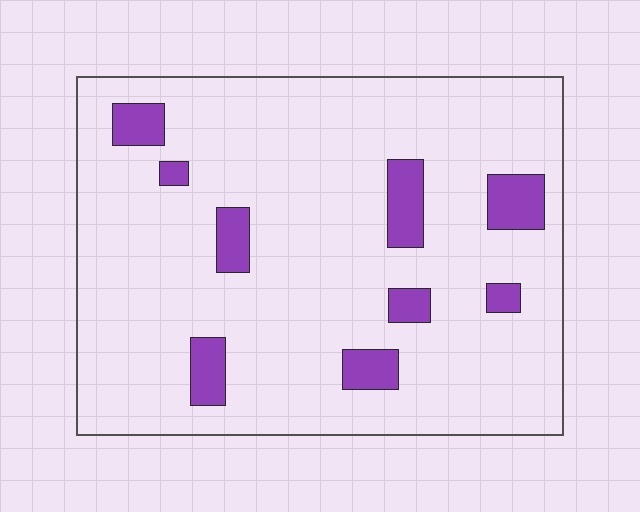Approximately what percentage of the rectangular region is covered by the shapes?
Approximately 10%.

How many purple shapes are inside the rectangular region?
9.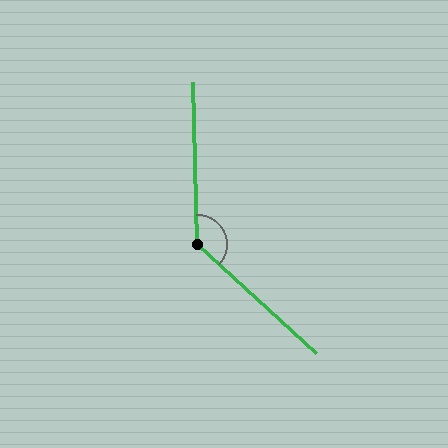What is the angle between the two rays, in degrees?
Approximately 134 degrees.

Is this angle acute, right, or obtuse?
It is obtuse.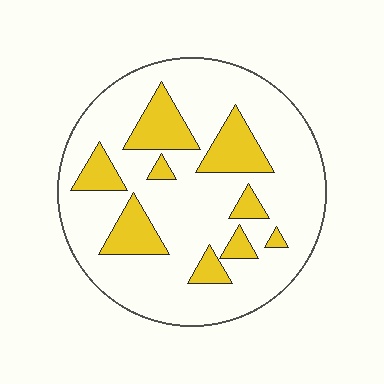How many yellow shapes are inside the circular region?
9.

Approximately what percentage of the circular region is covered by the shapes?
Approximately 20%.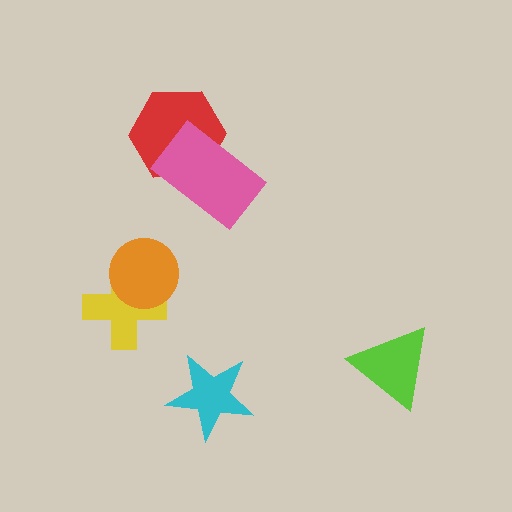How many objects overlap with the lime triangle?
0 objects overlap with the lime triangle.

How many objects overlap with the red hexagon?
1 object overlaps with the red hexagon.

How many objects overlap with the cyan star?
0 objects overlap with the cyan star.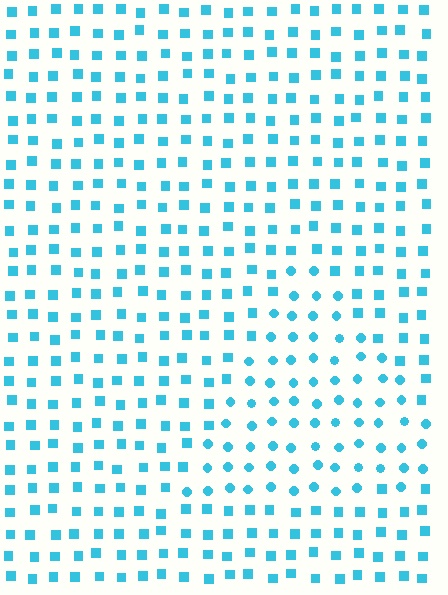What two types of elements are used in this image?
The image uses circles inside the triangle region and squares outside it.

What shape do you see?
I see a triangle.